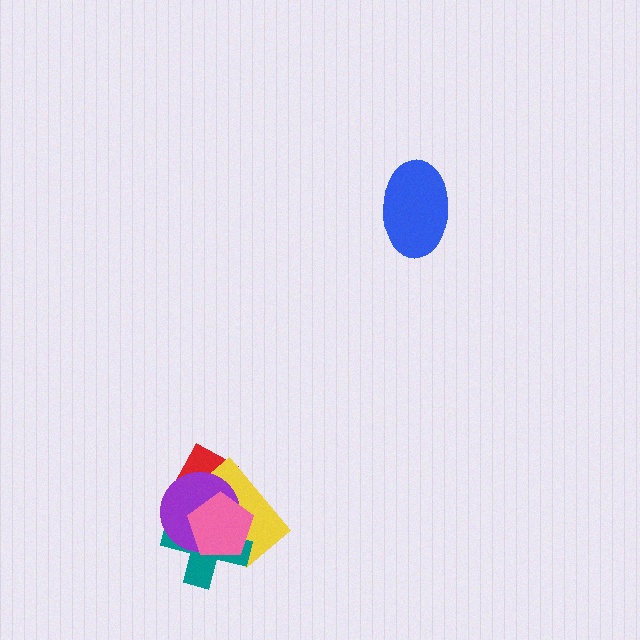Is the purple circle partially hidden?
Yes, it is partially covered by another shape.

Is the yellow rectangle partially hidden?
Yes, it is partially covered by another shape.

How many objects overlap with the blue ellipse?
0 objects overlap with the blue ellipse.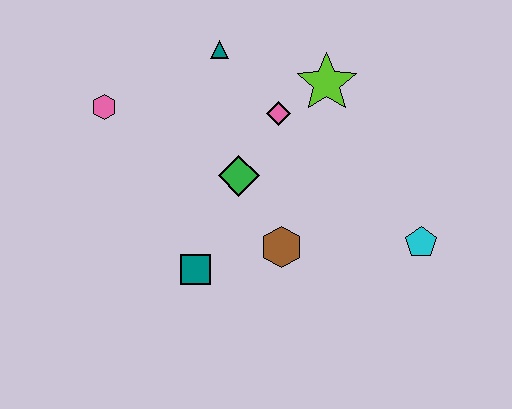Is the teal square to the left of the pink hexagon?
No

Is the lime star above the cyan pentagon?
Yes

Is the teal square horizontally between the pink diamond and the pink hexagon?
Yes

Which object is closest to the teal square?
The brown hexagon is closest to the teal square.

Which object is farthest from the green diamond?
The cyan pentagon is farthest from the green diamond.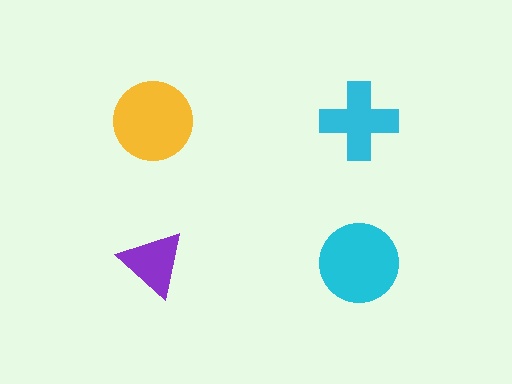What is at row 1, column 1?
A yellow circle.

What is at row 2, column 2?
A cyan circle.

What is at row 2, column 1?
A purple triangle.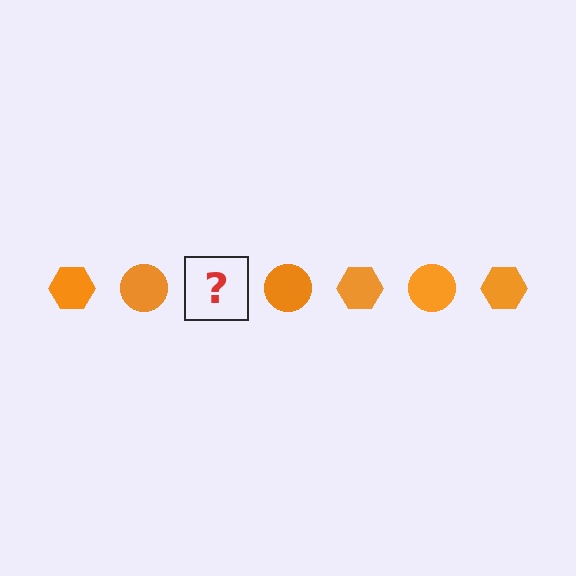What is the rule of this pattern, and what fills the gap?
The rule is that the pattern cycles through hexagon, circle shapes in orange. The gap should be filled with an orange hexagon.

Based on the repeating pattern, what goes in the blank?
The blank should be an orange hexagon.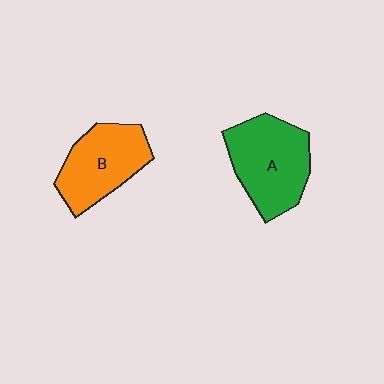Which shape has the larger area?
Shape A (green).